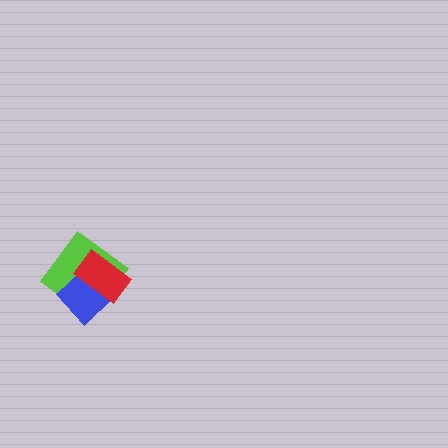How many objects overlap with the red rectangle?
2 objects overlap with the red rectangle.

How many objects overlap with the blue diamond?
2 objects overlap with the blue diamond.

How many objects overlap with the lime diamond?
2 objects overlap with the lime diamond.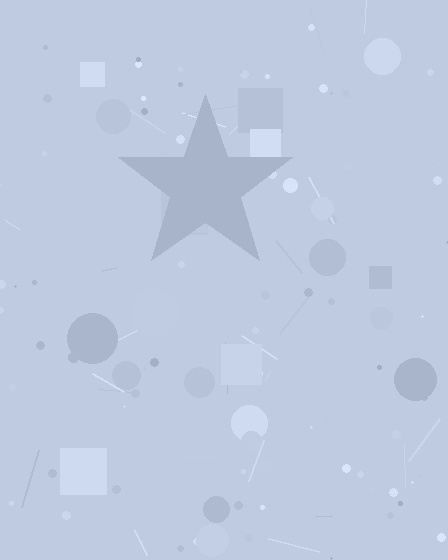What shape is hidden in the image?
A star is hidden in the image.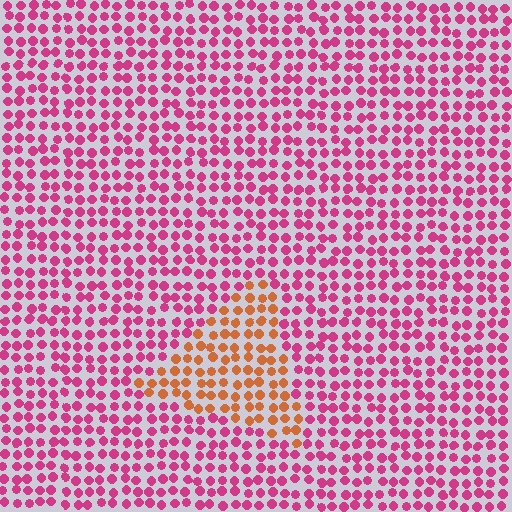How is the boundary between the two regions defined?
The boundary is defined purely by a slight shift in hue (about 52 degrees). Spacing, size, and orientation are identical on both sides.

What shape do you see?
I see a triangle.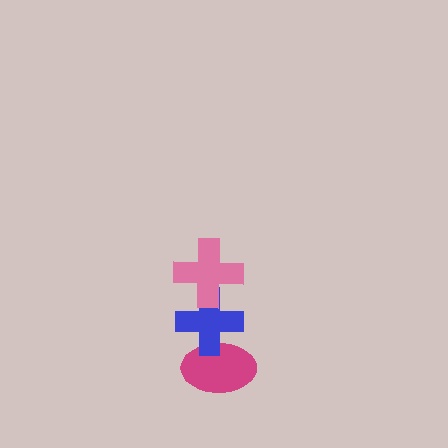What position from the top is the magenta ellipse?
The magenta ellipse is 3rd from the top.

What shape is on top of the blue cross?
The pink cross is on top of the blue cross.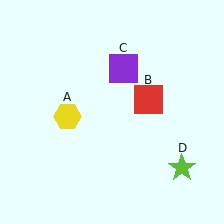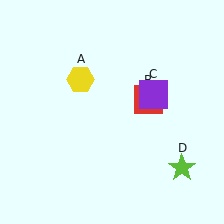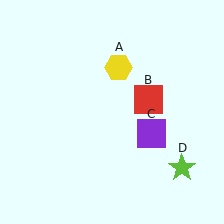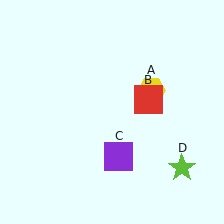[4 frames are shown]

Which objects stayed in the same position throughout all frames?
Red square (object B) and lime star (object D) remained stationary.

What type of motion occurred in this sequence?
The yellow hexagon (object A), purple square (object C) rotated clockwise around the center of the scene.